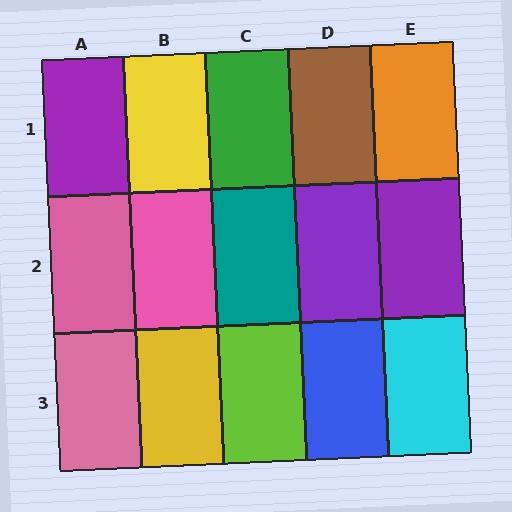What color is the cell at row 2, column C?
Teal.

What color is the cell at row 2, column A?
Pink.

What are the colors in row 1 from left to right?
Purple, yellow, green, brown, orange.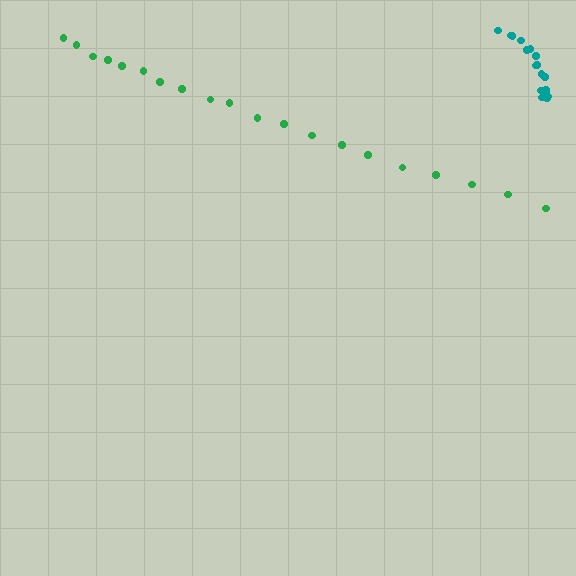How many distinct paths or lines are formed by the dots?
There are 2 distinct paths.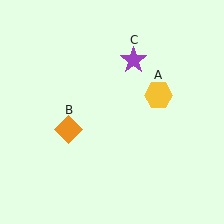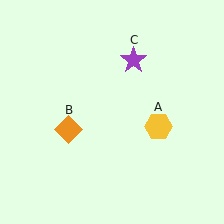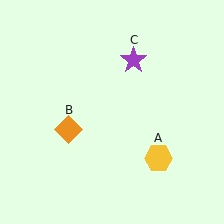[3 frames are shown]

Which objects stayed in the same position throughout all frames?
Orange diamond (object B) and purple star (object C) remained stationary.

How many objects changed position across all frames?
1 object changed position: yellow hexagon (object A).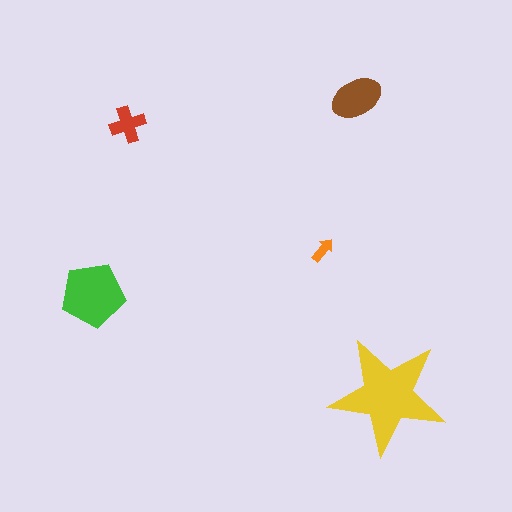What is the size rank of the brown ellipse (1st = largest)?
3rd.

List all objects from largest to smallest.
The yellow star, the green pentagon, the brown ellipse, the red cross, the orange arrow.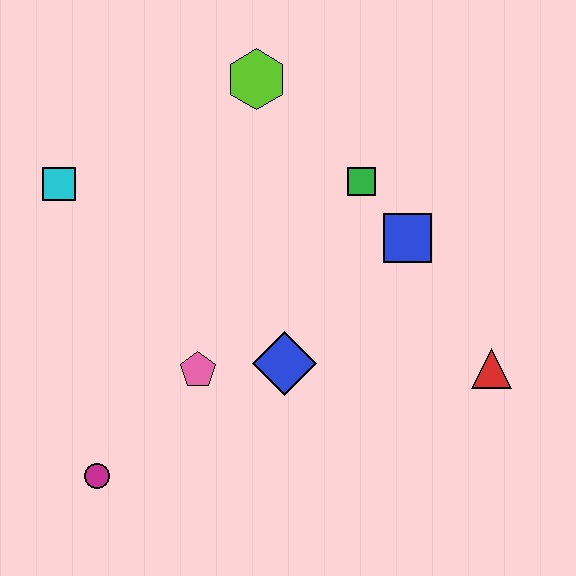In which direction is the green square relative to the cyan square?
The green square is to the right of the cyan square.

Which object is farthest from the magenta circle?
The lime hexagon is farthest from the magenta circle.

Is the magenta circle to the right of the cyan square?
Yes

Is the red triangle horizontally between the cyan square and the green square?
No